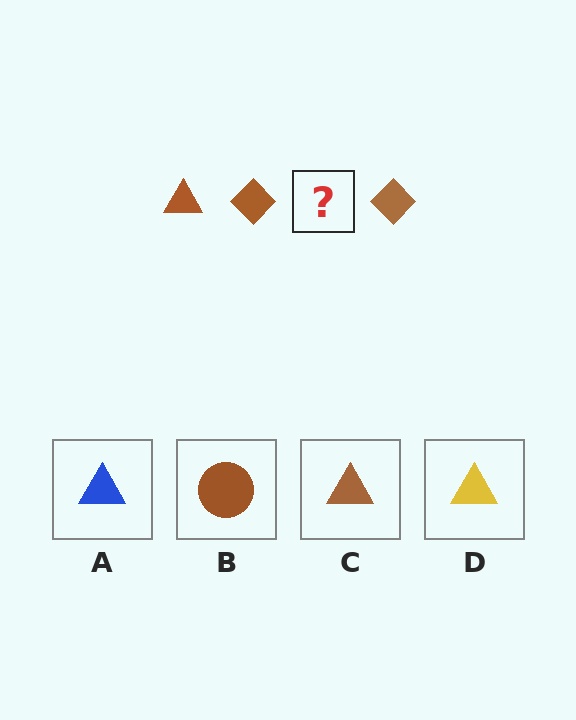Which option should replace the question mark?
Option C.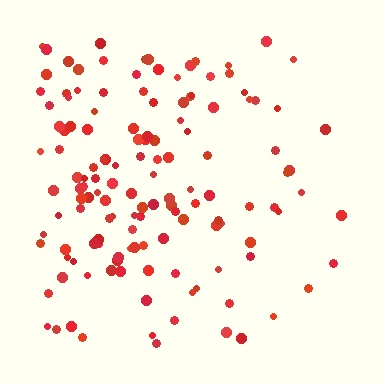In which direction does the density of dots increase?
From right to left, with the left side densest.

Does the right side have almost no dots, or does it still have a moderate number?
Still a moderate number, just noticeably fewer than the left.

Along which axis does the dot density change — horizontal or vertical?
Horizontal.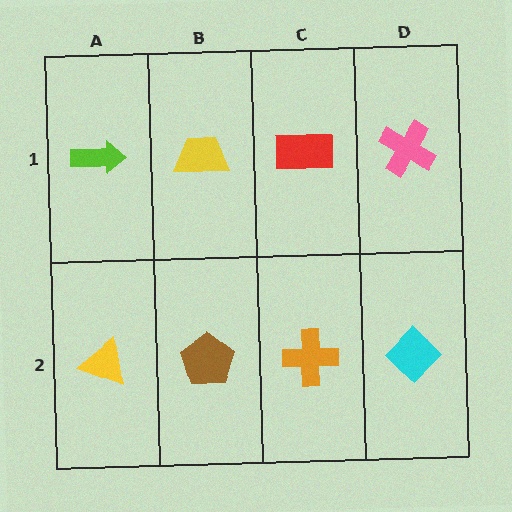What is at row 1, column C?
A red rectangle.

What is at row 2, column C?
An orange cross.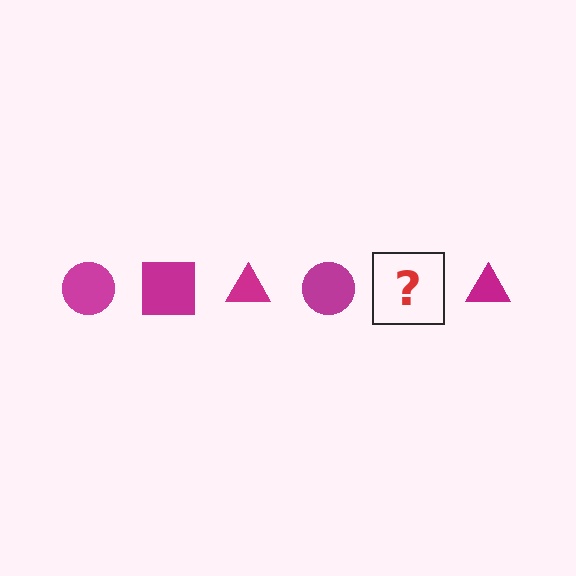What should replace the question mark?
The question mark should be replaced with a magenta square.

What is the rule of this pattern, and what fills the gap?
The rule is that the pattern cycles through circle, square, triangle shapes in magenta. The gap should be filled with a magenta square.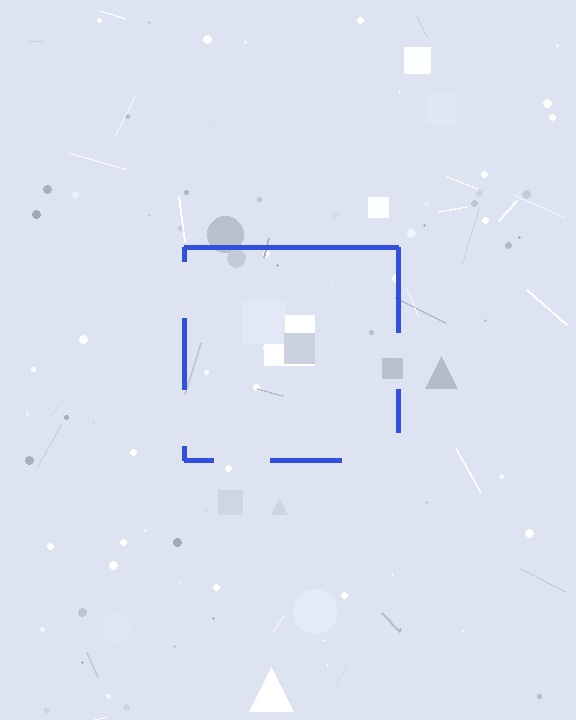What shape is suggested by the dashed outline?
The dashed outline suggests a square.